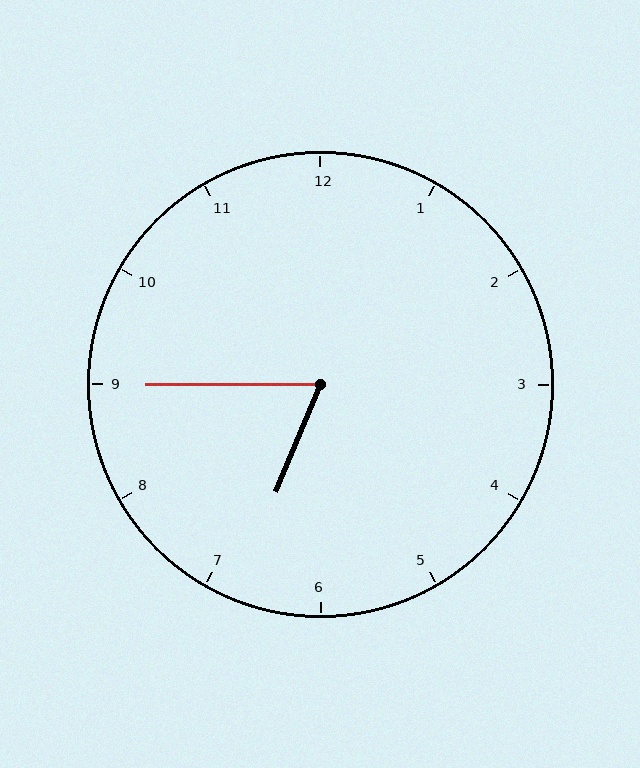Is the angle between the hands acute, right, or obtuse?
It is acute.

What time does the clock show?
6:45.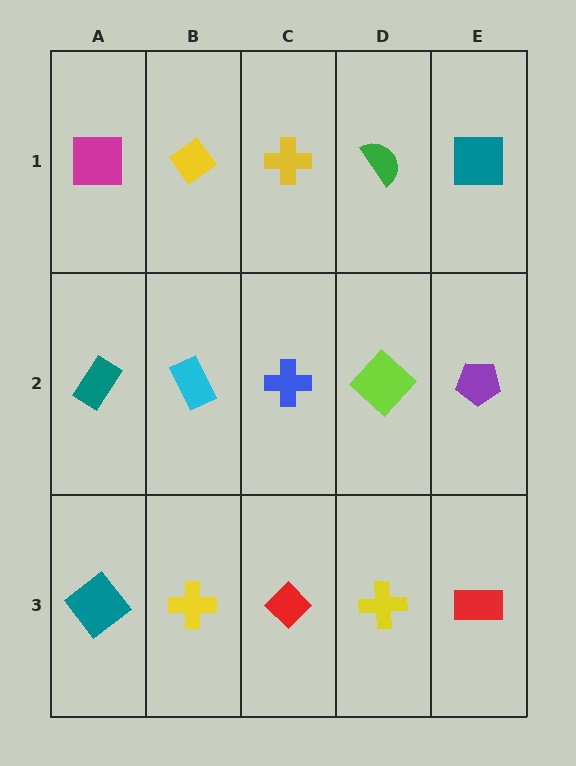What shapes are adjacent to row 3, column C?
A blue cross (row 2, column C), a yellow cross (row 3, column B), a yellow cross (row 3, column D).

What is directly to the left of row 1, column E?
A green semicircle.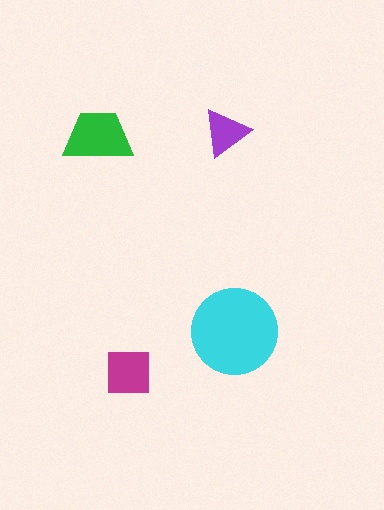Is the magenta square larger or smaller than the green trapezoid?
Smaller.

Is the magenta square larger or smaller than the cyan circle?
Smaller.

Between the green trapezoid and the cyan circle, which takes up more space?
The cyan circle.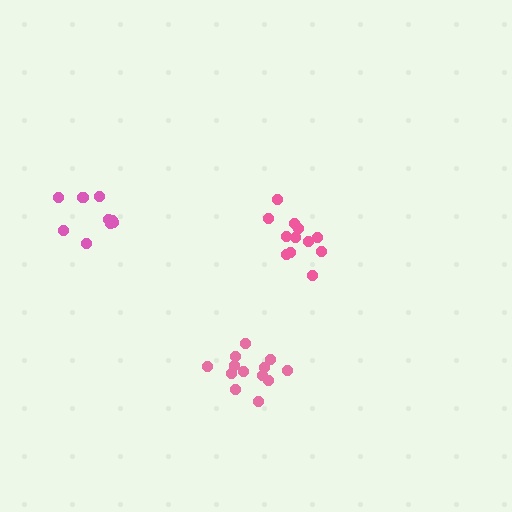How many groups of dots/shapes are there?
There are 3 groups.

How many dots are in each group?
Group 1: 13 dots, Group 2: 10 dots, Group 3: 12 dots (35 total).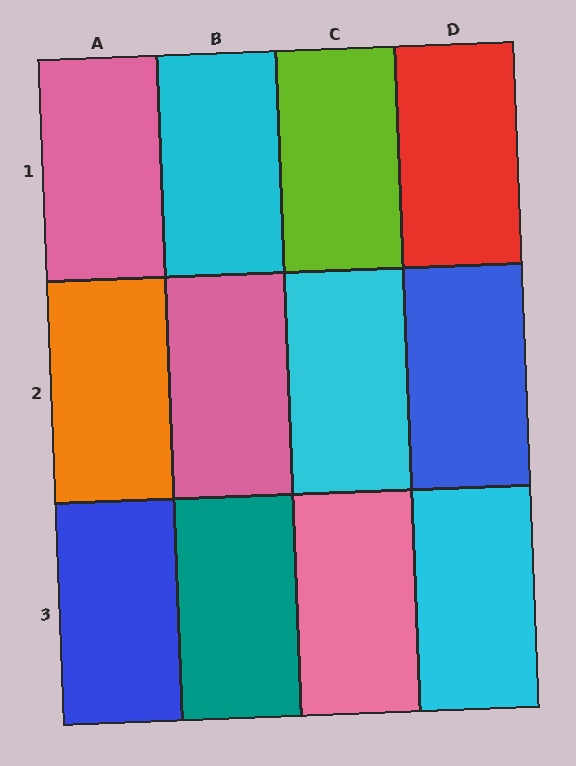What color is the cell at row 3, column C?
Pink.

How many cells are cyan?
3 cells are cyan.